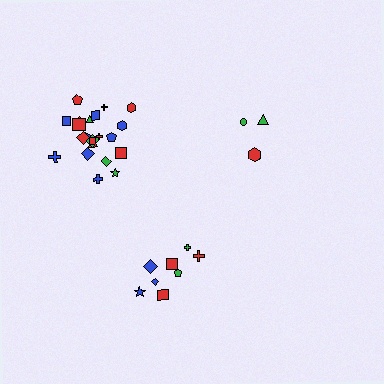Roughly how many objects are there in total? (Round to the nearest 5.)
Roughly 35 objects in total.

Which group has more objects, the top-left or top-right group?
The top-left group.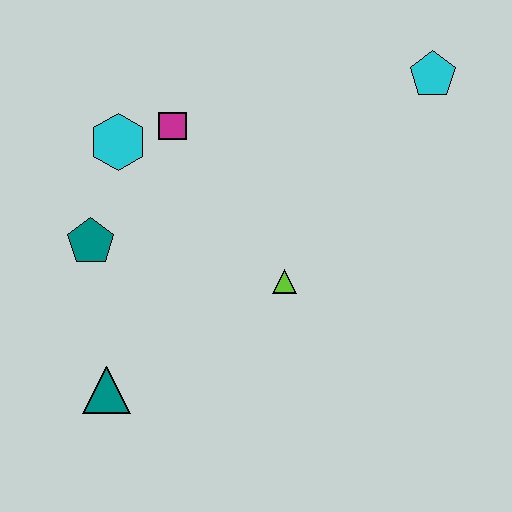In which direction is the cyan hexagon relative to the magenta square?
The cyan hexagon is to the left of the magenta square.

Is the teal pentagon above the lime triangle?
Yes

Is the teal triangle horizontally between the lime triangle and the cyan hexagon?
No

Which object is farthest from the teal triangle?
The cyan pentagon is farthest from the teal triangle.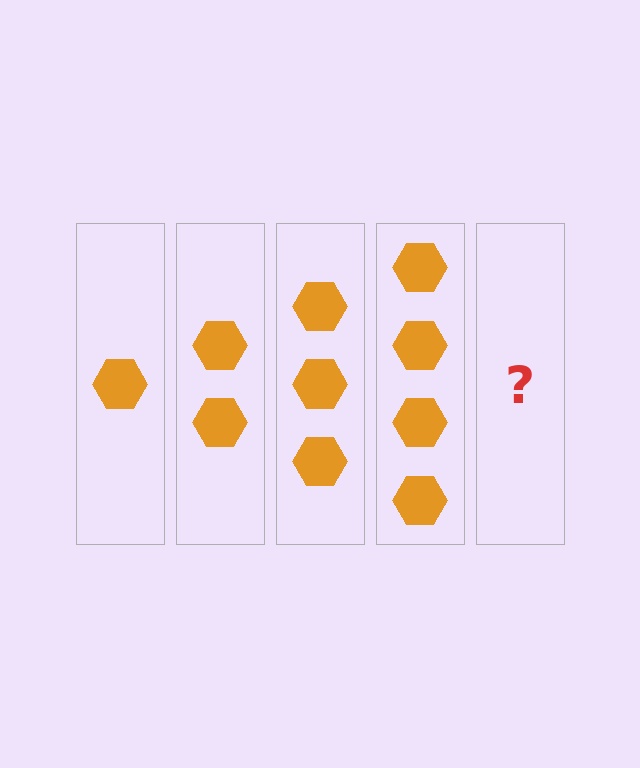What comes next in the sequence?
The next element should be 5 hexagons.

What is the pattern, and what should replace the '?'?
The pattern is that each step adds one more hexagon. The '?' should be 5 hexagons.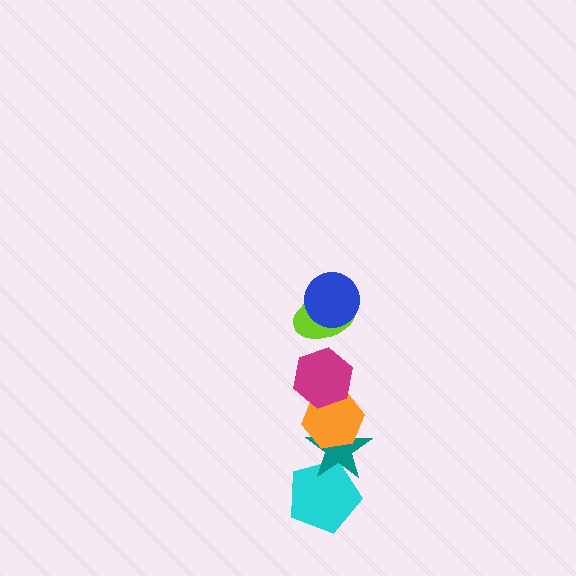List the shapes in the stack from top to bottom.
From top to bottom: the blue circle, the lime ellipse, the magenta hexagon, the orange hexagon, the teal star, the cyan pentagon.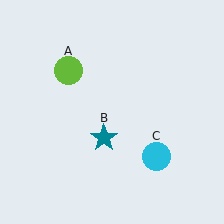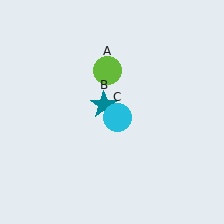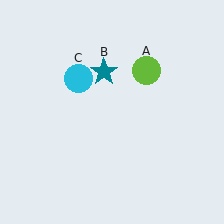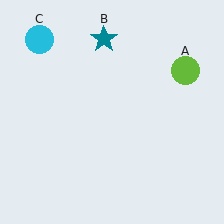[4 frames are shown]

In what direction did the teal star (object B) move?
The teal star (object B) moved up.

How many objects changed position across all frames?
3 objects changed position: lime circle (object A), teal star (object B), cyan circle (object C).